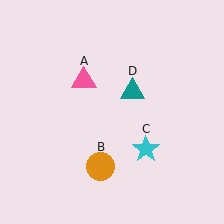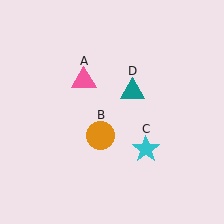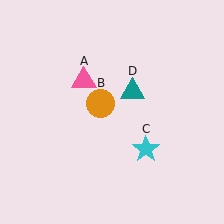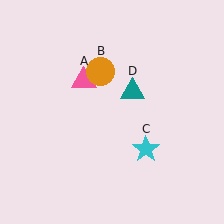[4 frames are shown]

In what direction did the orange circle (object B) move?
The orange circle (object B) moved up.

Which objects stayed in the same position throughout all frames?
Pink triangle (object A) and cyan star (object C) and teal triangle (object D) remained stationary.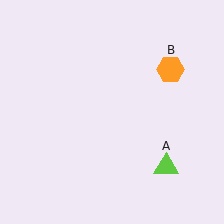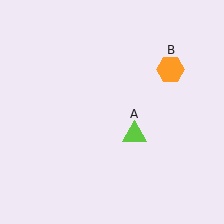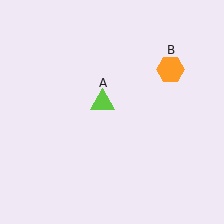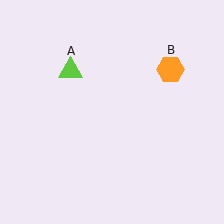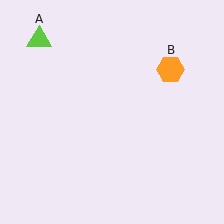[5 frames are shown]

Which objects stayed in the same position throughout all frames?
Orange hexagon (object B) remained stationary.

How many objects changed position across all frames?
1 object changed position: lime triangle (object A).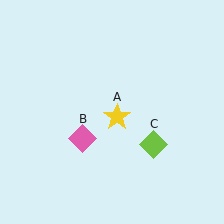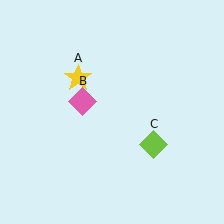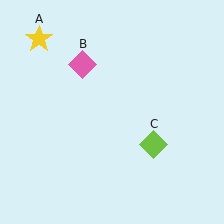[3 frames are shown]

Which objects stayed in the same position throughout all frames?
Lime diamond (object C) remained stationary.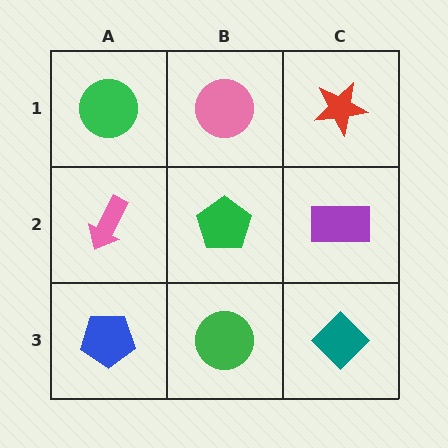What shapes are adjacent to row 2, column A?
A green circle (row 1, column A), a blue pentagon (row 3, column A), a green pentagon (row 2, column B).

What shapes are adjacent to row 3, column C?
A purple rectangle (row 2, column C), a green circle (row 3, column B).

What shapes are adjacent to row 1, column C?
A purple rectangle (row 2, column C), a pink circle (row 1, column B).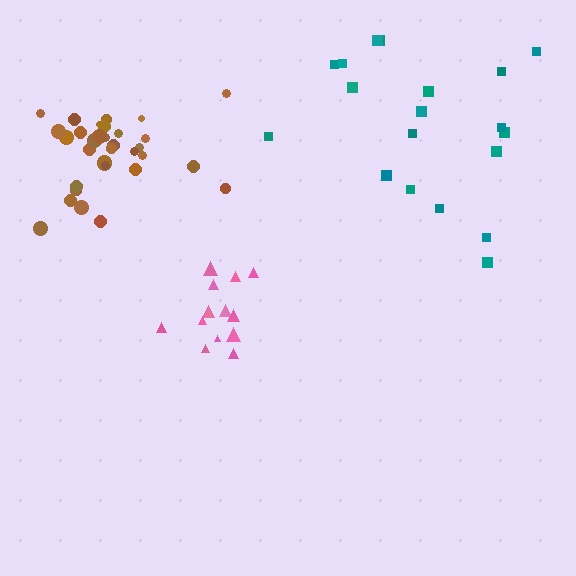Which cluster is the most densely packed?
Brown.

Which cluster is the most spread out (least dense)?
Teal.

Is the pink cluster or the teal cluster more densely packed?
Pink.